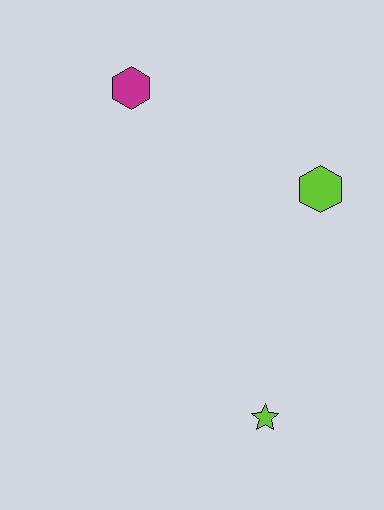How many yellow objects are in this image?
There are no yellow objects.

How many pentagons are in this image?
There are no pentagons.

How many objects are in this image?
There are 3 objects.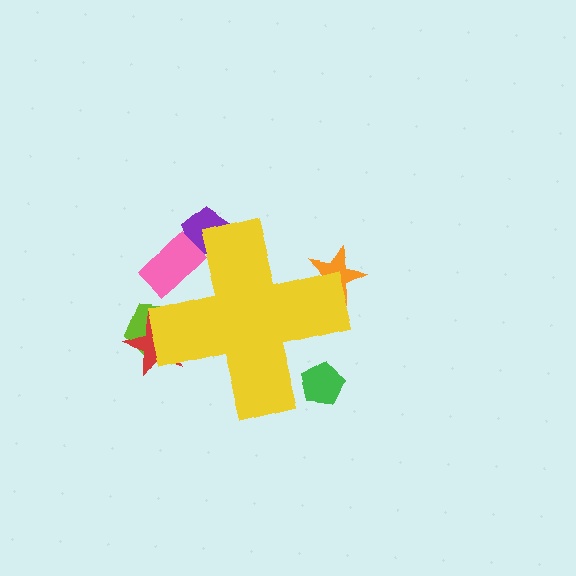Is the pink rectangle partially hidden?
Yes, the pink rectangle is partially hidden behind the yellow cross.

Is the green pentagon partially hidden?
Yes, the green pentagon is partially hidden behind the yellow cross.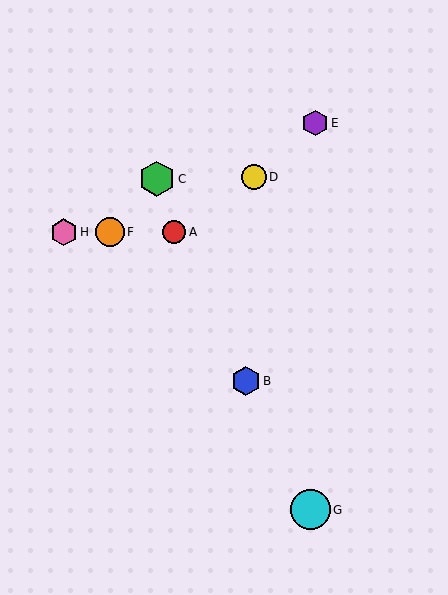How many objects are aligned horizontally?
3 objects (A, F, H) are aligned horizontally.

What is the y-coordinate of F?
Object F is at y≈232.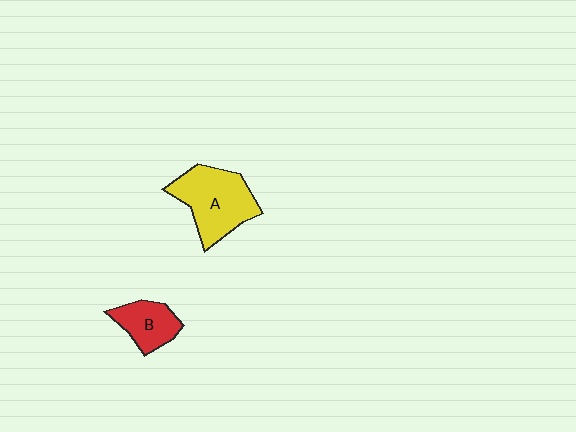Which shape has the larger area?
Shape A (yellow).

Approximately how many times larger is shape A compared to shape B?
Approximately 1.8 times.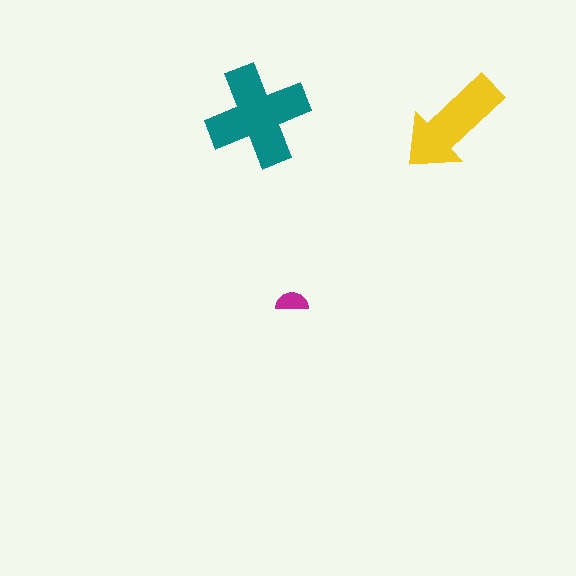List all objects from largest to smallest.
The teal cross, the yellow arrow, the magenta semicircle.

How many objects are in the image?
There are 3 objects in the image.